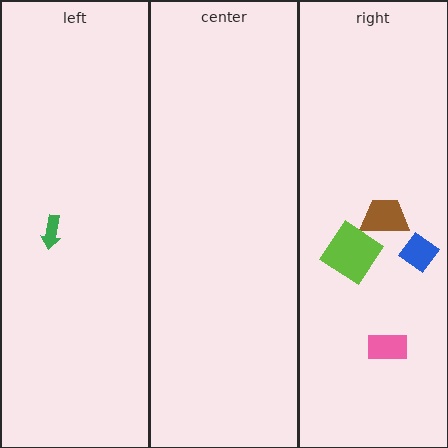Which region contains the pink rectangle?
The right region.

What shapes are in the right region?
The brown trapezoid, the lime diamond, the pink rectangle, the blue diamond.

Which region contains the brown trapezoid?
The right region.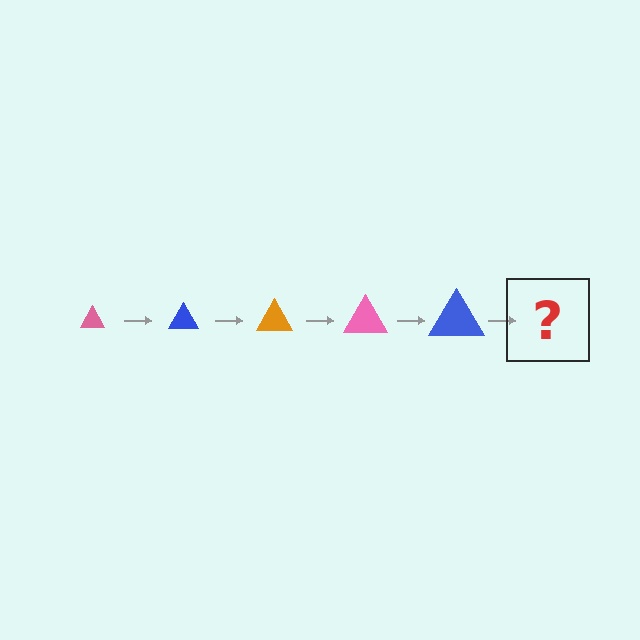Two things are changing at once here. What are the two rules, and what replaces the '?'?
The two rules are that the triangle grows larger each step and the color cycles through pink, blue, and orange. The '?' should be an orange triangle, larger than the previous one.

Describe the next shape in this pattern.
It should be an orange triangle, larger than the previous one.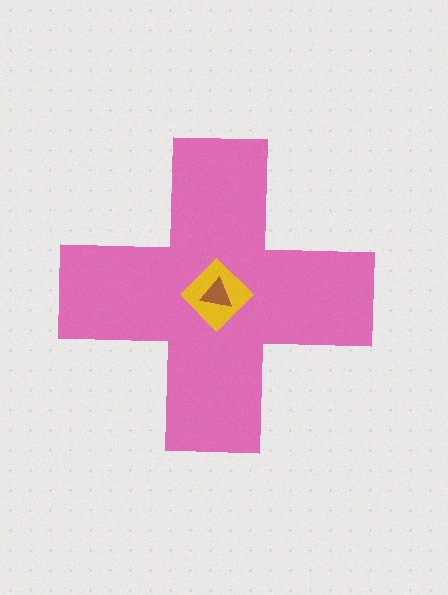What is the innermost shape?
The brown triangle.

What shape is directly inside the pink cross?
The yellow diamond.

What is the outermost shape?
The pink cross.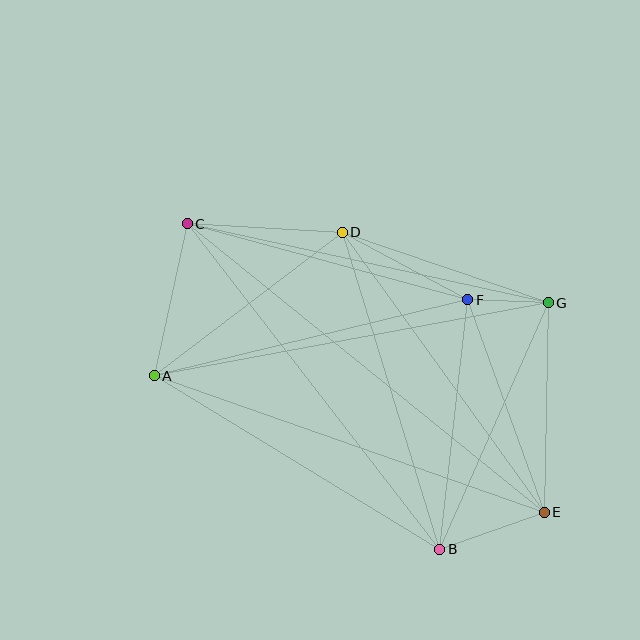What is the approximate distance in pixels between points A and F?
The distance between A and F is approximately 323 pixels.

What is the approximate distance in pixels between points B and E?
The distance between B and E is approximately 111 pixels.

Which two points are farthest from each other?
Points C and E are farthest from each other.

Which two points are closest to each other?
Points F and G are closest to each other.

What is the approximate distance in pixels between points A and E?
The distance between A and E is approximately 413 pixels.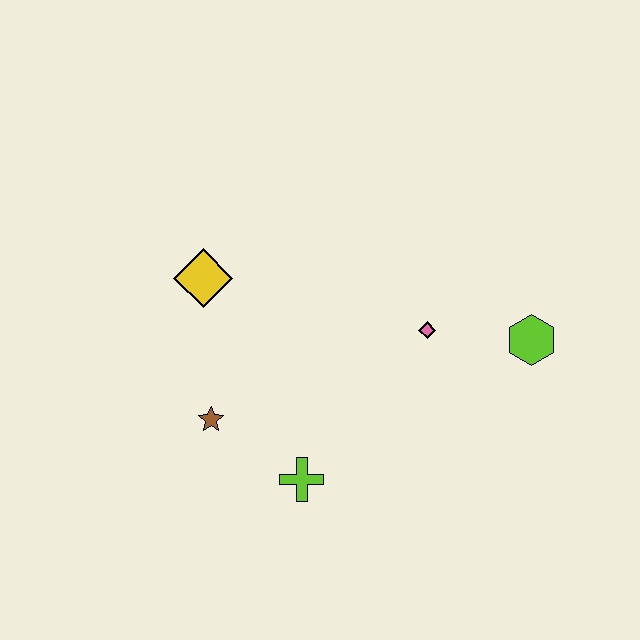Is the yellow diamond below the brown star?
No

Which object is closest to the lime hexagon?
The pink diamond is closest to the lime hexagon.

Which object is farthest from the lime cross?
The lime hexagon is farthest from the lime cross.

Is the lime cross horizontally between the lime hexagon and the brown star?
Yes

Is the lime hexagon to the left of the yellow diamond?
No